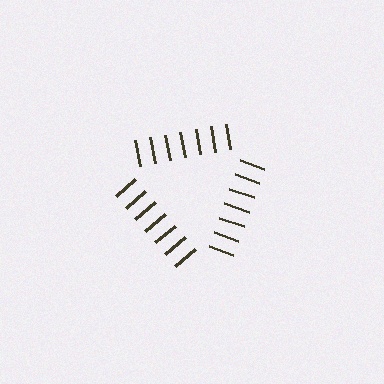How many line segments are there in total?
21 — 7 along each of the 3 edges.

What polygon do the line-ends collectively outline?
An illusory triangle — the line segments terminate on its edges but no continuous stroke is drawn.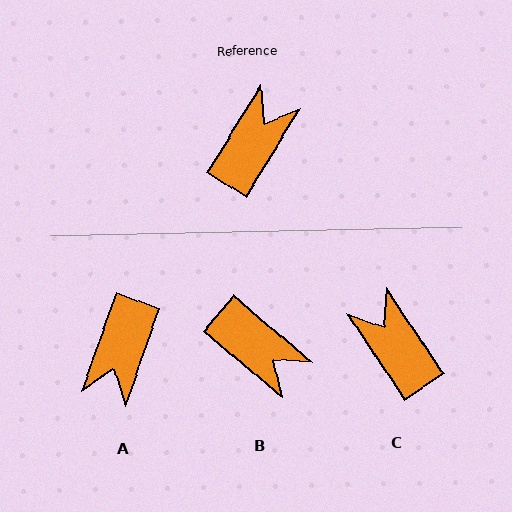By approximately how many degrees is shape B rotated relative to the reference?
Approximately 98 degrees clockwise.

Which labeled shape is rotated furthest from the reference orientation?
A, about 168 degrees away.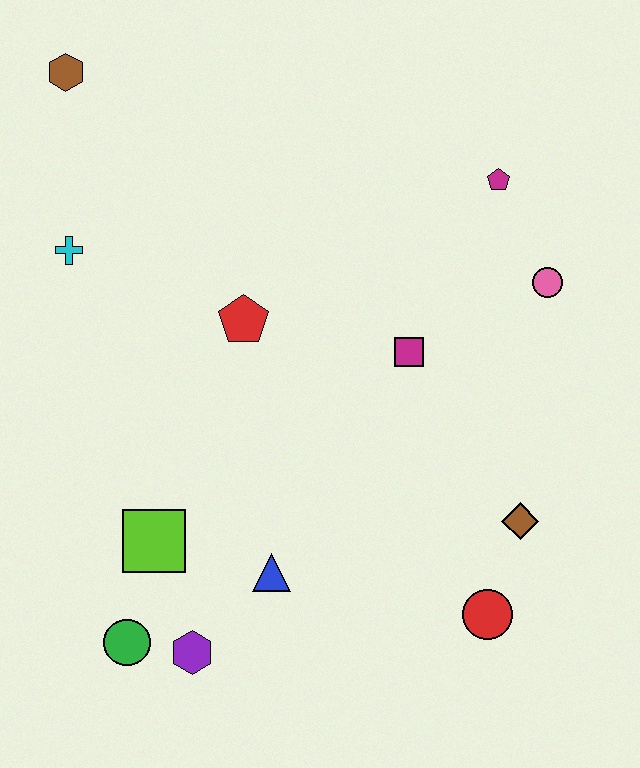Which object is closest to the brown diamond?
The red circle is closest to the brown diamond.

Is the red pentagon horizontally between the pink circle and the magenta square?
No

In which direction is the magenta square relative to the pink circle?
The magenta square is to the left of the pink circle.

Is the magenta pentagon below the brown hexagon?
Yes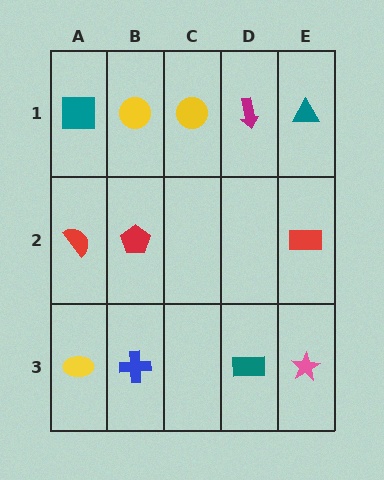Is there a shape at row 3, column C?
No, that cell is empty.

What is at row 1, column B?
A yellow circle.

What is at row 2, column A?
A red semicircle.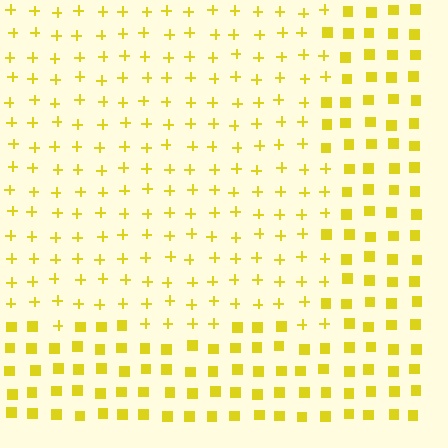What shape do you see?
I see a rectangle.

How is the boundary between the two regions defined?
The boundary is defined by a change in element shape: plus signs inside vs. squares outside. All elements share the same color and spacing.